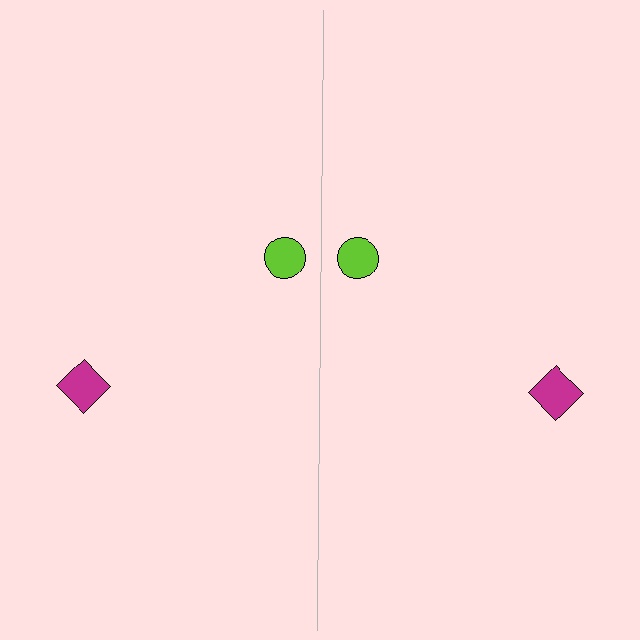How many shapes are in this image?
There are 4 shapes in this image.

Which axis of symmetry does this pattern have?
The pattern has a vertical axis of symmetry running through the center of the image.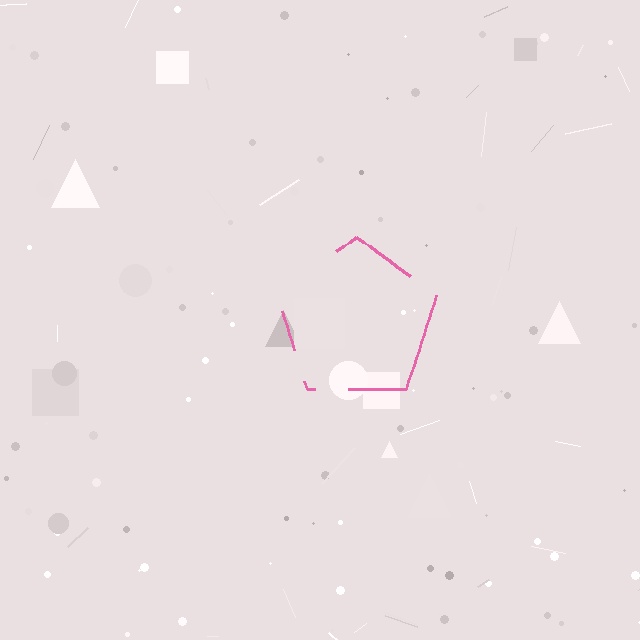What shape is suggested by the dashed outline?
The dashed outline suggests a pentagon.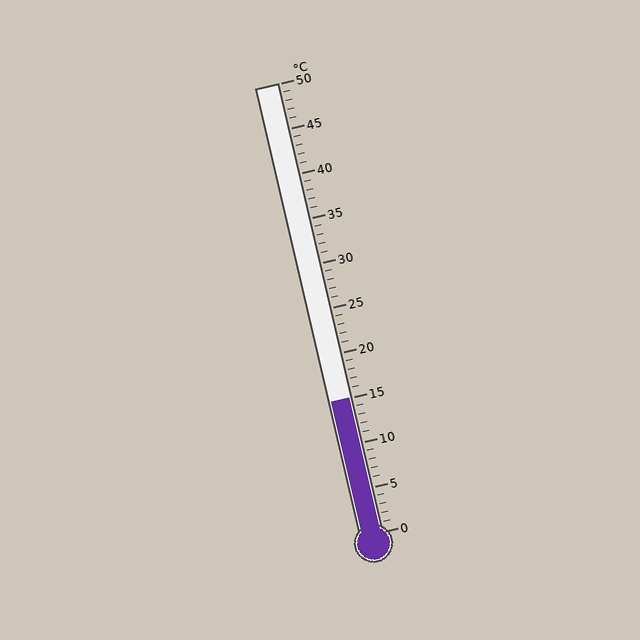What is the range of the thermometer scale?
The thermometer scale ranges from 0°C to 50°C.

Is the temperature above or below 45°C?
The temperature is below 45°C.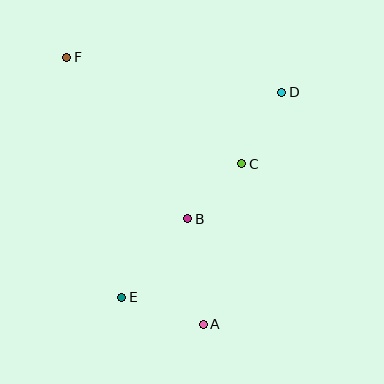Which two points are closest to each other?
Points B and C are closest to each other.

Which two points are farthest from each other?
Points A and F are farthest from each other.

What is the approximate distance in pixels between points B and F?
The distance between B and F is approximately 202 pixels.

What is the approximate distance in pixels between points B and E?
The distance between B and E is approximately 103 pixels.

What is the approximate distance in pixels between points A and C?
The distance between A and C is approximately 165 pixels.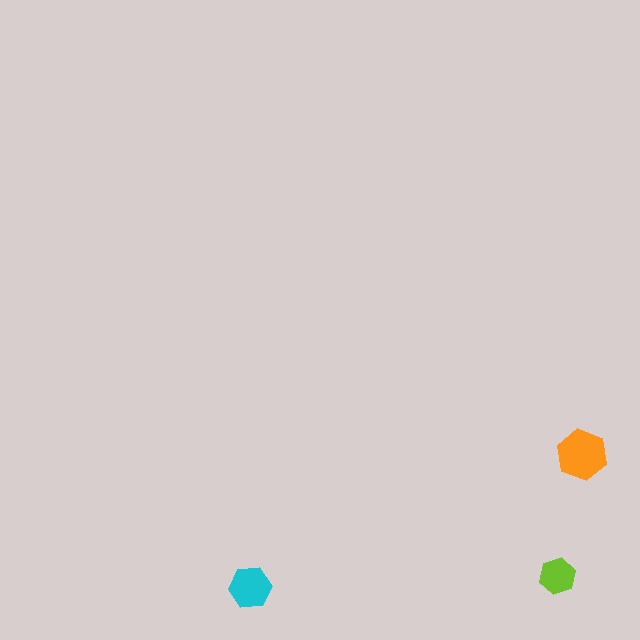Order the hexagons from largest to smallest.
the orange one, the cyan one, the lime one.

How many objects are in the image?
There are 3 objects in the image.